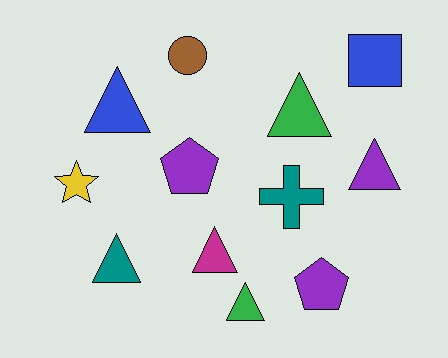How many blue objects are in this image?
There are 2 blue objects.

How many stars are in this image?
There is 1 star.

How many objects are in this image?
There are 12 objects.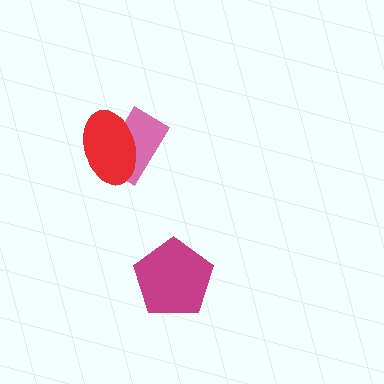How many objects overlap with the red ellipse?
1 object overlaps with the red ellipse.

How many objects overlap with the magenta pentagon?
0 objects overlap with the magenta pentagon.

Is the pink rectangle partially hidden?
Yes, it is partially covered by another shape.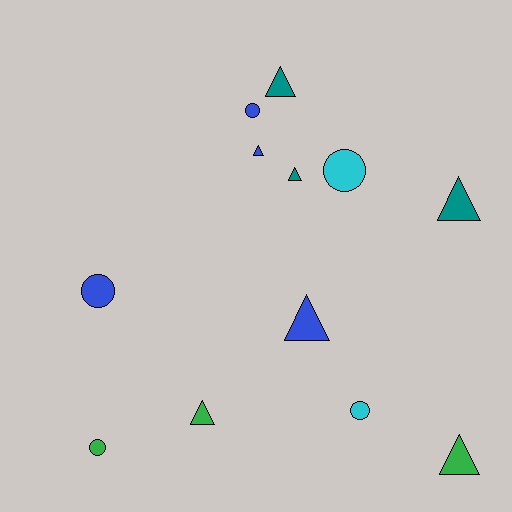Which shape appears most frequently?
Triangle, with 7 objects.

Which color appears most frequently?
Blue, with 4 objects.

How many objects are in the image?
There are 12 objects.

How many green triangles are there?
There are 2 green triangles.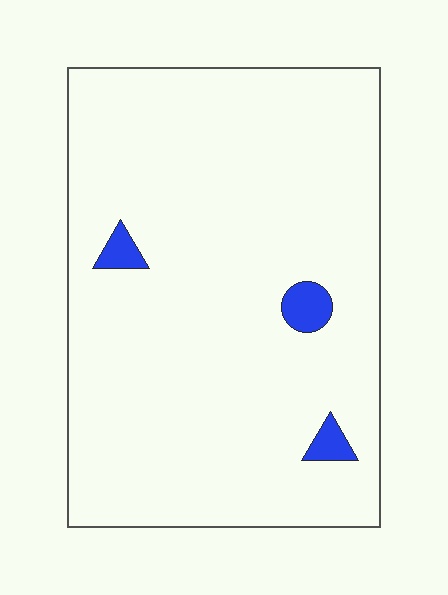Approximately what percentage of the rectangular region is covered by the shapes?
Approximately 5%.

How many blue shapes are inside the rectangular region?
3.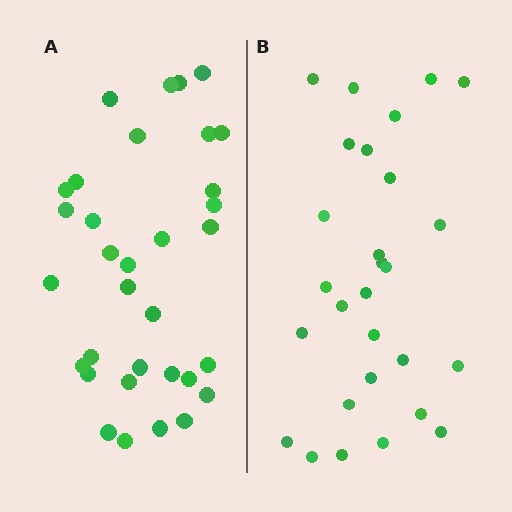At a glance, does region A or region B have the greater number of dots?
Region A (the left region) has more dots.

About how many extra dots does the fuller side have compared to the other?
Region A has about 5 more dots than region B.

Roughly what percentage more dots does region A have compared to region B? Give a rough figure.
About 20% more.